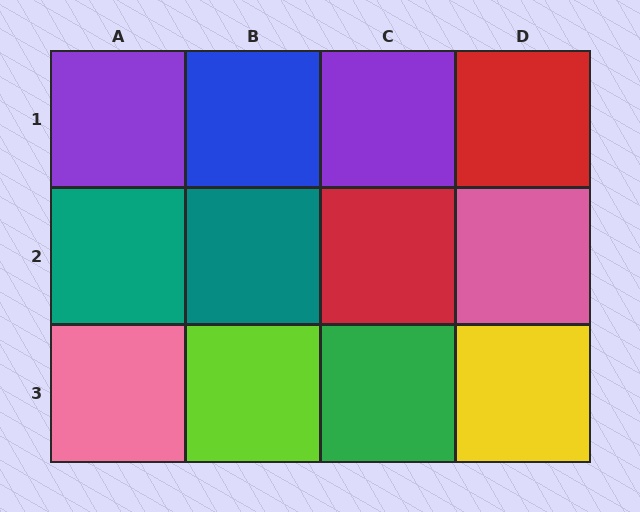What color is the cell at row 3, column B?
Lime.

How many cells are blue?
1 cell is blue.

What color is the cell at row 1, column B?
Blue.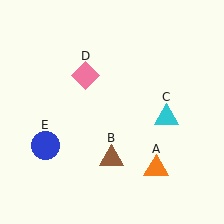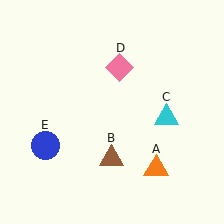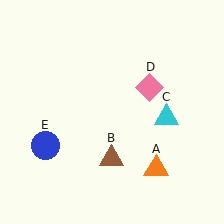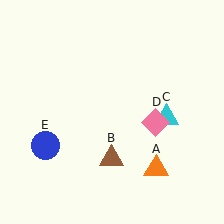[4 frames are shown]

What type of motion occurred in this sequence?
The pink diamond (object D) rotated clockwise around the center of the scene.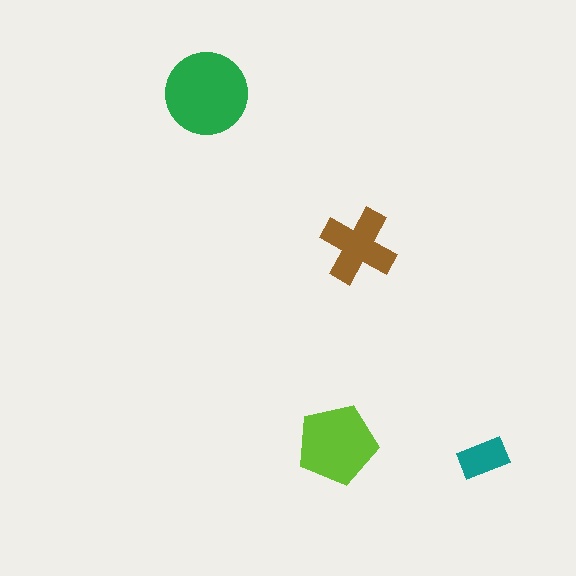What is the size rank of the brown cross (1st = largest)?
3rd.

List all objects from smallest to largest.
The teal rectangle, the brown cross, the lime pentagon, the green circle.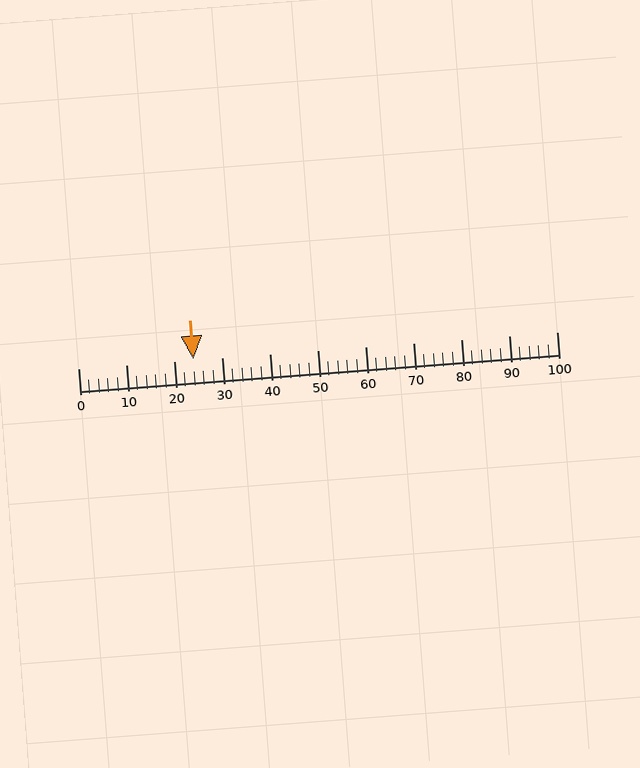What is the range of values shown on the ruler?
The ruler shows values from 0 to 100.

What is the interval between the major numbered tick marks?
The major tick marks are spaced 10 units apart.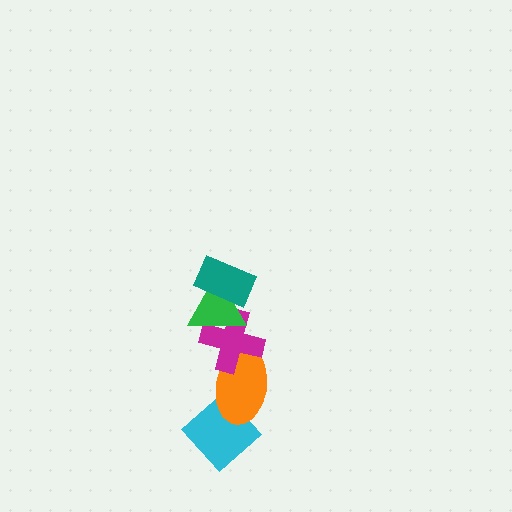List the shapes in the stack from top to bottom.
From top to bottom: the teal rectangle, the green triangle, the magenta cross, the orange ellipse, the cyan diamond.